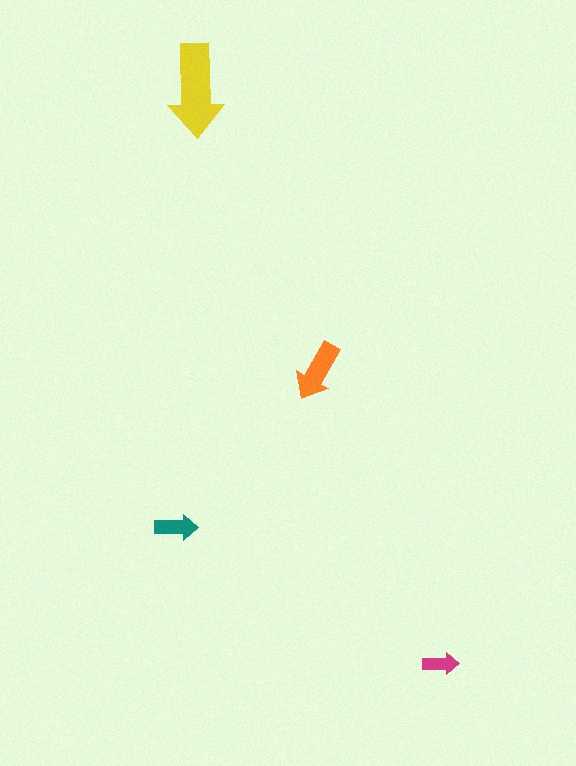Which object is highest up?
The yellow arrow is topmost.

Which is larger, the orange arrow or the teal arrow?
The orange one.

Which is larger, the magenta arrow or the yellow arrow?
The yellow one.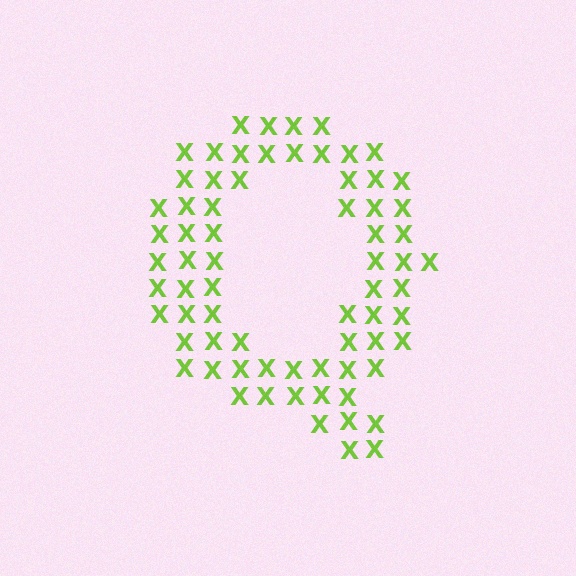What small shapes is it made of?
It is made of small letter X's.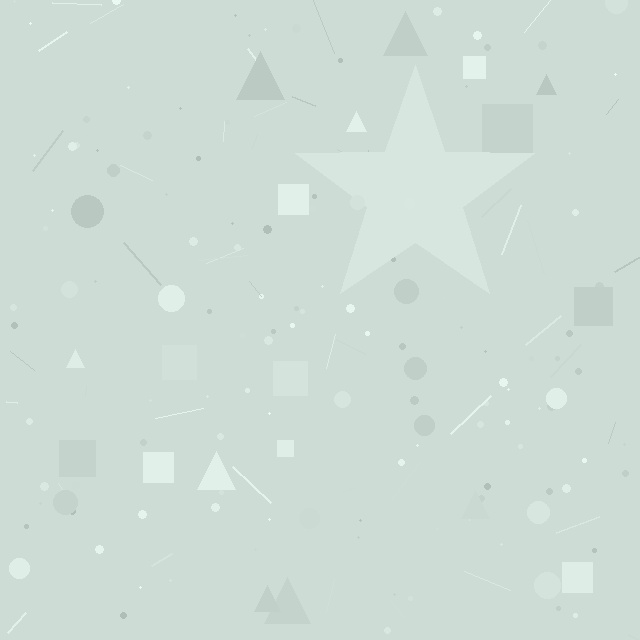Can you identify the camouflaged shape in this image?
The camouflaged shape is a star.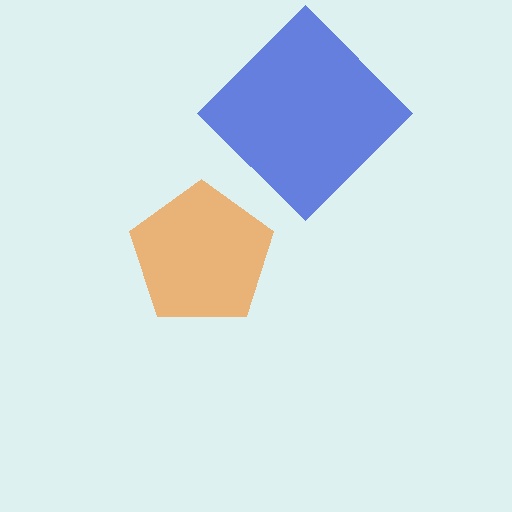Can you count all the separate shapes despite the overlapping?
Yes, there are 2 separate shapes.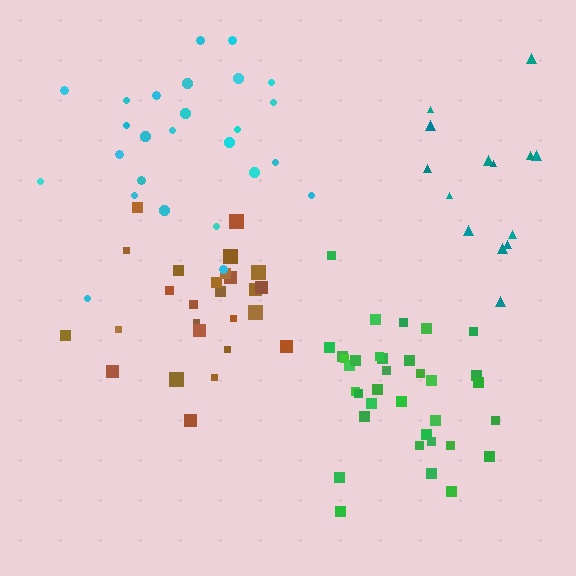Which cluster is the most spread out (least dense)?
Teal.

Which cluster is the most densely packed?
Green.